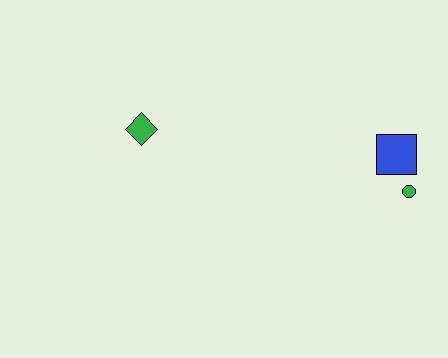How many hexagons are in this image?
There are no hexagons.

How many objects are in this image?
There are 3 objects.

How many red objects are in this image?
There are no red objects.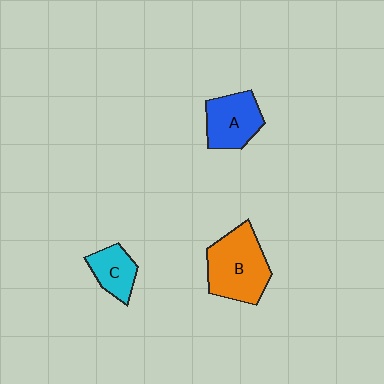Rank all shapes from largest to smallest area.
From largest to smallest: B (orange), A (blue), C (cyan).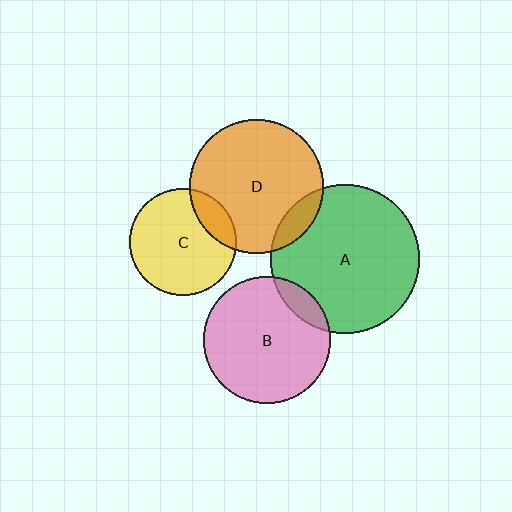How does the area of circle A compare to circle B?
Approximately 1.4 times.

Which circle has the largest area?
Circle A (green).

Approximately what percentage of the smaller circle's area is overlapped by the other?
Approximately 10%.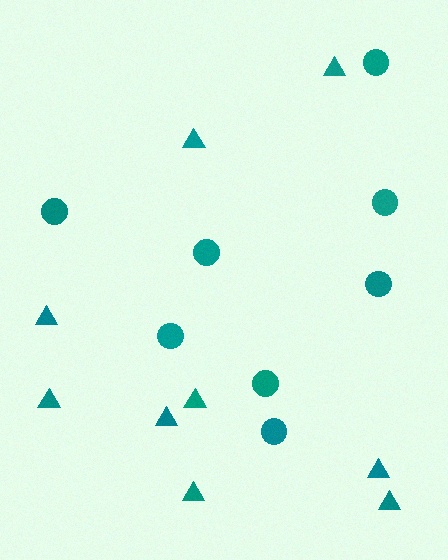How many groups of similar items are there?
There are 2 groups: one group of circles (8) and one group of triangles (9).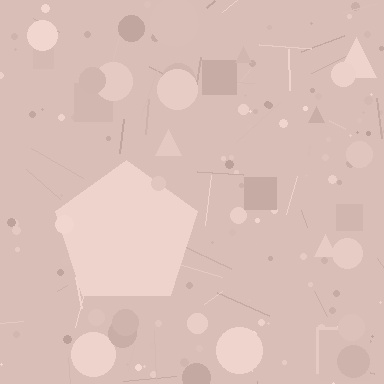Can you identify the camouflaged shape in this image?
The camouflaged shape is a pentagon.